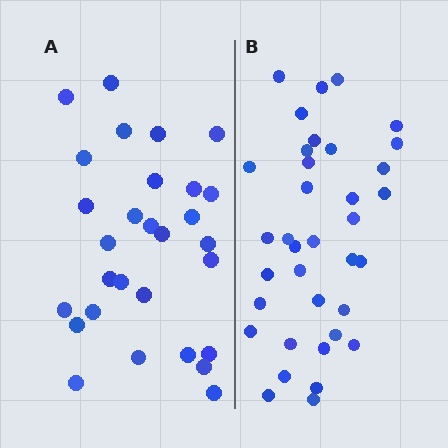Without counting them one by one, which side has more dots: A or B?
Region B (the right region) has more dots.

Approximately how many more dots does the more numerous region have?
Region B has roughly 8 or so more dots than region A.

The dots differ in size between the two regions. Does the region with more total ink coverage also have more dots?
No. Region A has more total ink coverage because its dots are larger, but region B actually contains more individual dots. Total area can be misleading — the number of items is what matters here.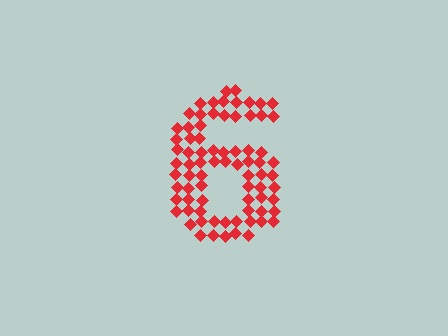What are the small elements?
The small elements are diamonds.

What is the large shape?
The large shape is the digit 6.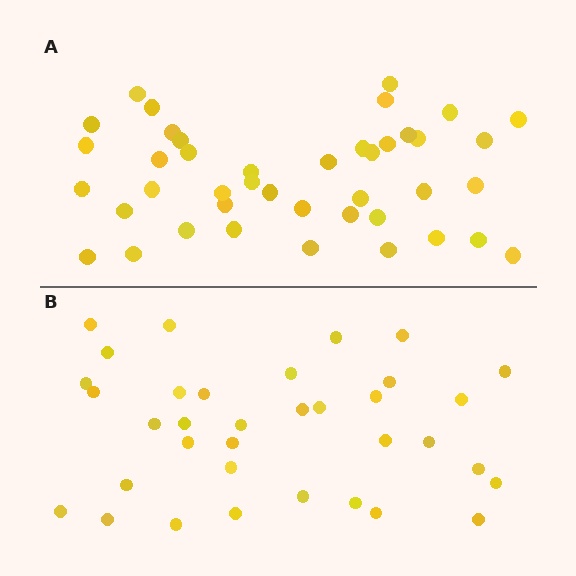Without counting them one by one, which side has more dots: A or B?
Region A (the top region) has more dots.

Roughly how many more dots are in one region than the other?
Region A has roughly 8 or so more dots than region B.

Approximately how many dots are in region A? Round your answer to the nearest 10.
About 40 dots. (The exact count is 42, which rounds to 40.)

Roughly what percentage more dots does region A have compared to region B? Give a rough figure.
About 20% more.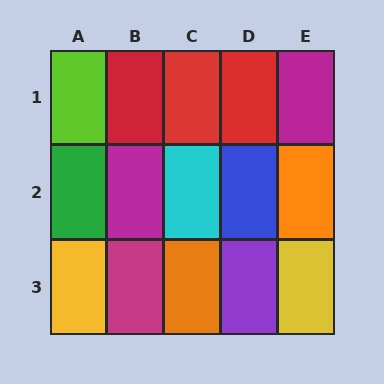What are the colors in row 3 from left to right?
Yellow, magenta, orange, purple, yellow.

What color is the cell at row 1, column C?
Red.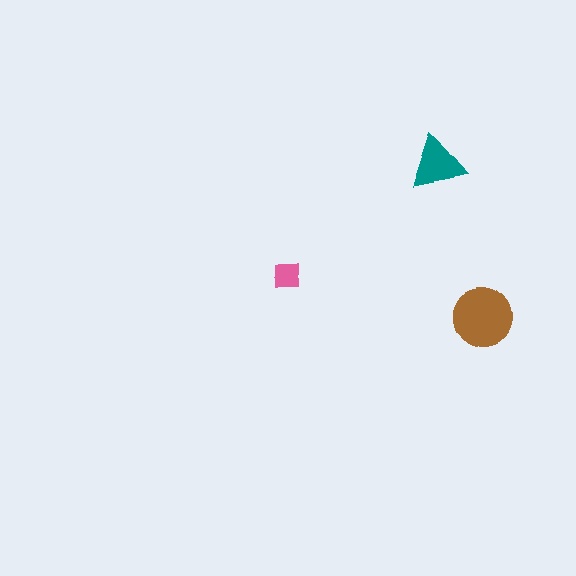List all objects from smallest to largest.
The pink square, the teal triangle, the brown circle.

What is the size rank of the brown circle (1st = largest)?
1st.